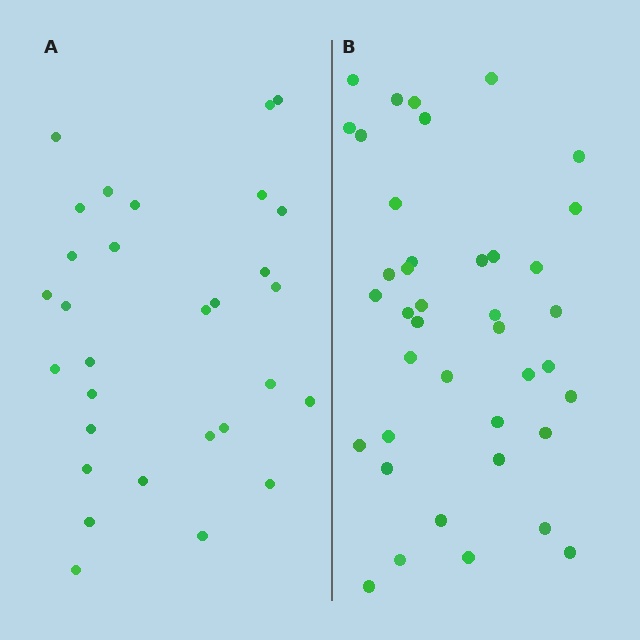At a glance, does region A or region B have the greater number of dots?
Region B (the right region) has more dots.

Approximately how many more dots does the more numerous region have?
Region B has roughly 10 or so more dots than region A.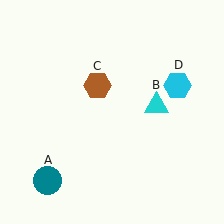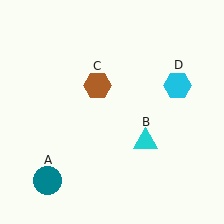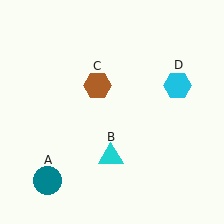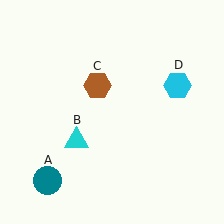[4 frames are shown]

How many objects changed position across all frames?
1 object changed position: cyan triangle (object B).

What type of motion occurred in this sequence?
The cyan triangle (object B) rotated clockwise around the center of the scene.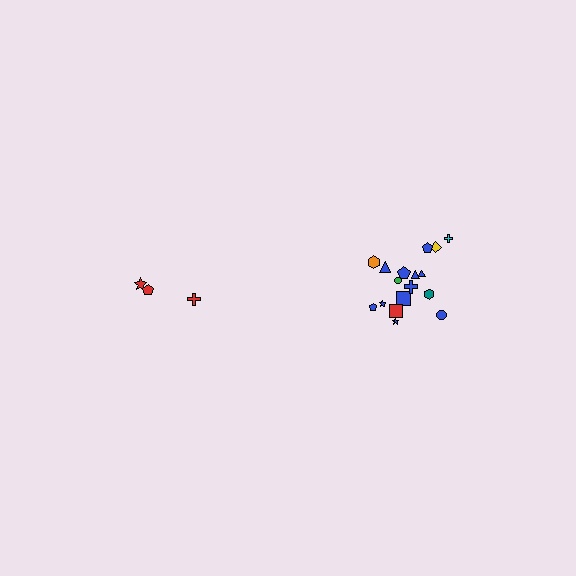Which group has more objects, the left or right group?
The right group.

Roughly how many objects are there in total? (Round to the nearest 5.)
Roughly 20 objects in total.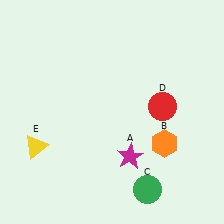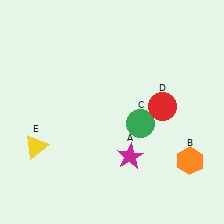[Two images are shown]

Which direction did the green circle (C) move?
The green circle (C) moved up.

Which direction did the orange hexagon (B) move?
The orange hexagon (B) moved right.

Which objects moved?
The objects that moved are: the orange hexagon (B), the green circle (C).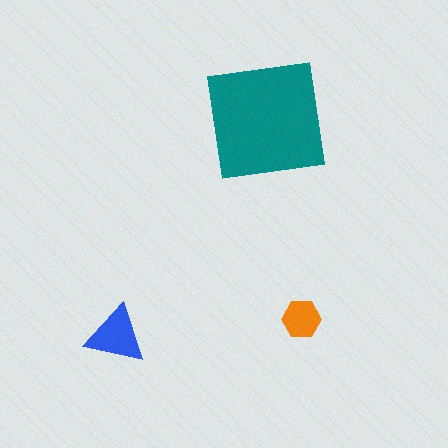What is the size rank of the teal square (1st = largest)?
1st.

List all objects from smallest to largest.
The orange hexagon, the blue triangle, the teal square.